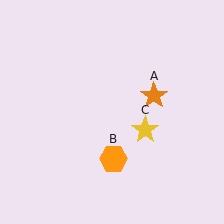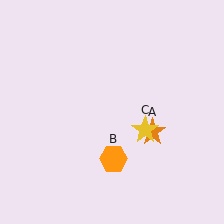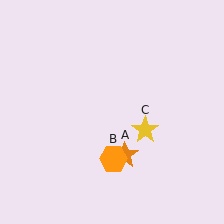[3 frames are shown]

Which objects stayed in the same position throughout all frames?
Orange hexagon (object B) and yellow star (object C) remained stationary.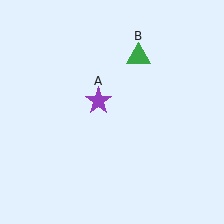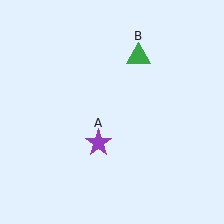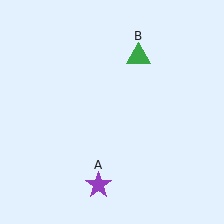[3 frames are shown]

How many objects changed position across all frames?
1 object changed position: purple star (object A).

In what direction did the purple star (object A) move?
The purple star (object A) moved down.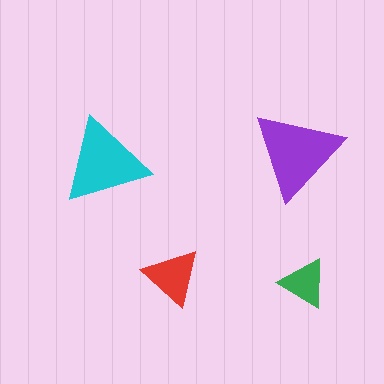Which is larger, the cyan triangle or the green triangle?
The cyan one.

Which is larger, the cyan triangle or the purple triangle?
The purple one.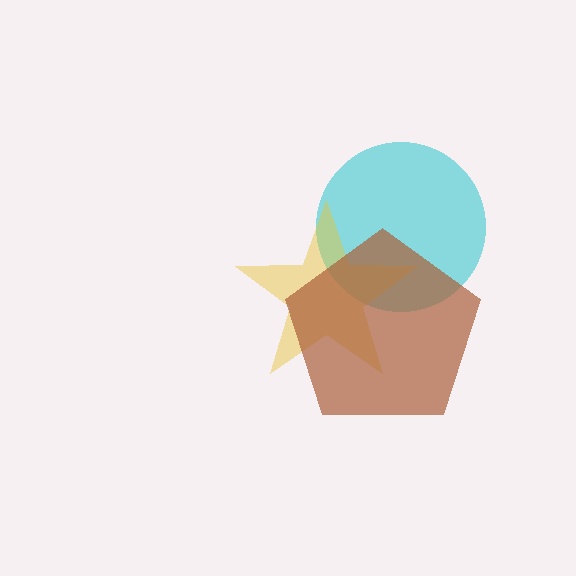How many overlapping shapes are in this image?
There are 3 overlapping shapes in the image.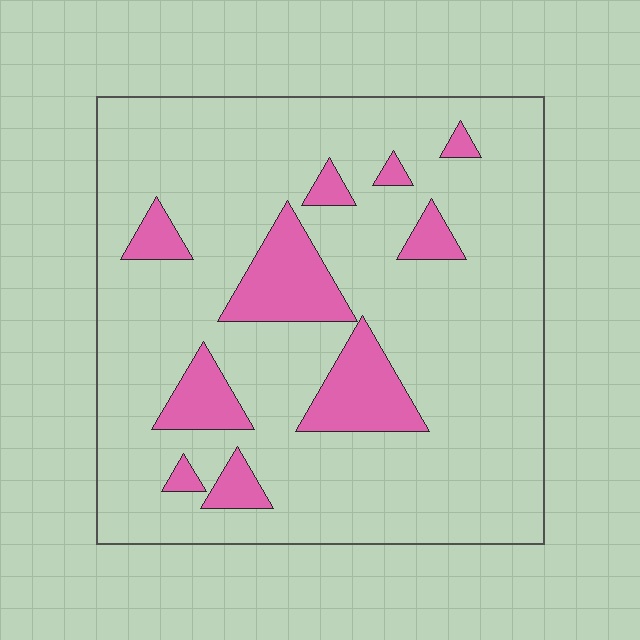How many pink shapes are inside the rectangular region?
10.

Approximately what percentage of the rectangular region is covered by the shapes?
Approximately 15%.